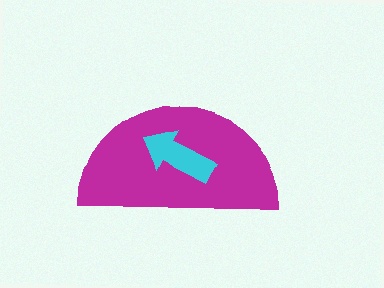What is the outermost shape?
The magenta semicircle.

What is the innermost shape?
The cyan arrow.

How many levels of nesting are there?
2.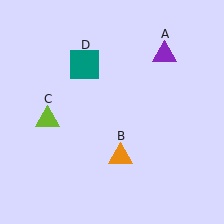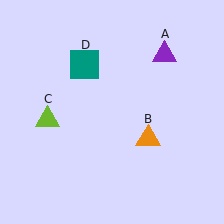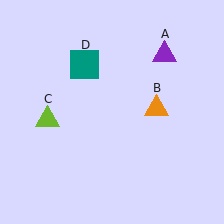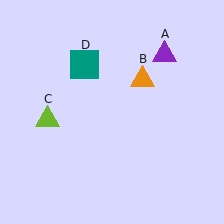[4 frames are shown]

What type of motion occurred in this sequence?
The orange triangle (object B) rotated counterclockwise around the center of the scene.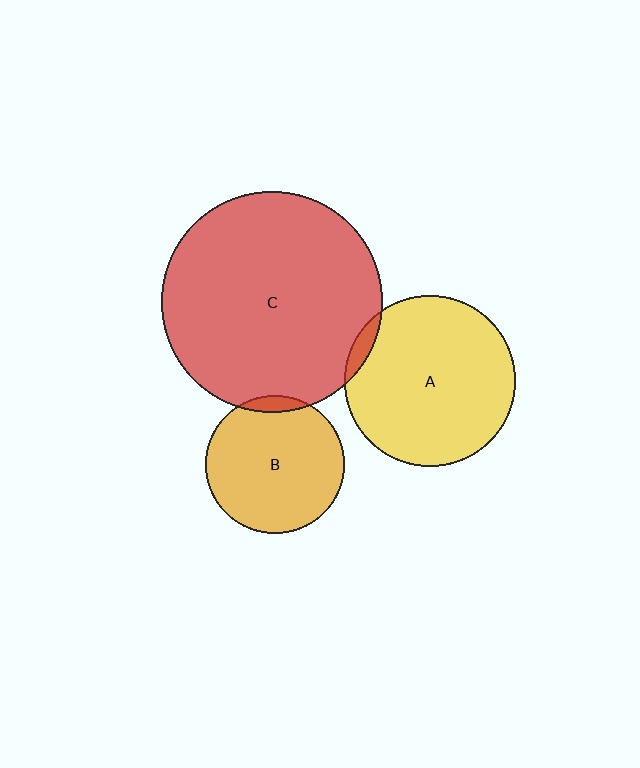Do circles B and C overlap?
Yes.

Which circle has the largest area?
Circle C (red).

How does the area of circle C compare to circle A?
Approximately 1.7 times.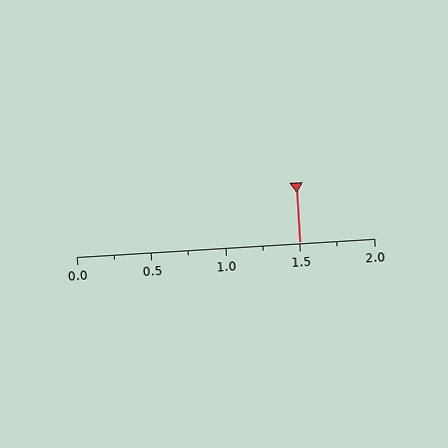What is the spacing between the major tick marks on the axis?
The major ticks are spaced 0.5 apart.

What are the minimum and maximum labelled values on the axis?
The axis runs from 0.0 to 2.0.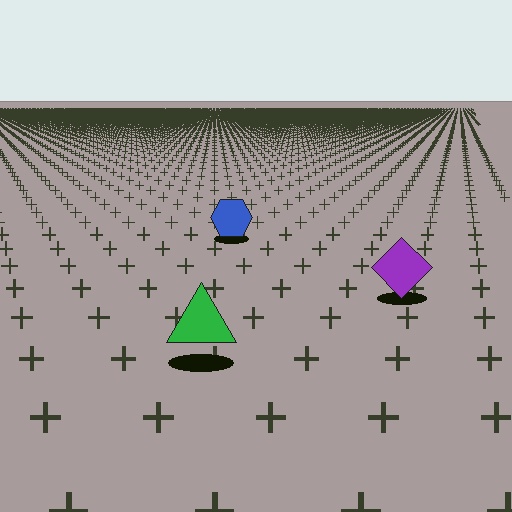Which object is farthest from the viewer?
The blue hexagon is farthest from the viewer. It appears smaller and the ground texture around it is denser.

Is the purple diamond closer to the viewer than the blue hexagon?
Yes. The purple diamond is closer — you can tell from the texture gradient: the ground texture is coarser near it.